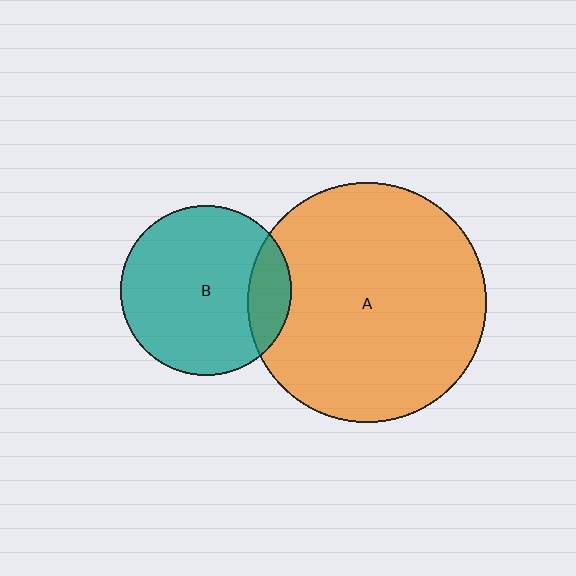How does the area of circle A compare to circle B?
Approximately 2.0 times.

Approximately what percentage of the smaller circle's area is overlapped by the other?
Approximately 15%.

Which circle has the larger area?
Circle A (orange).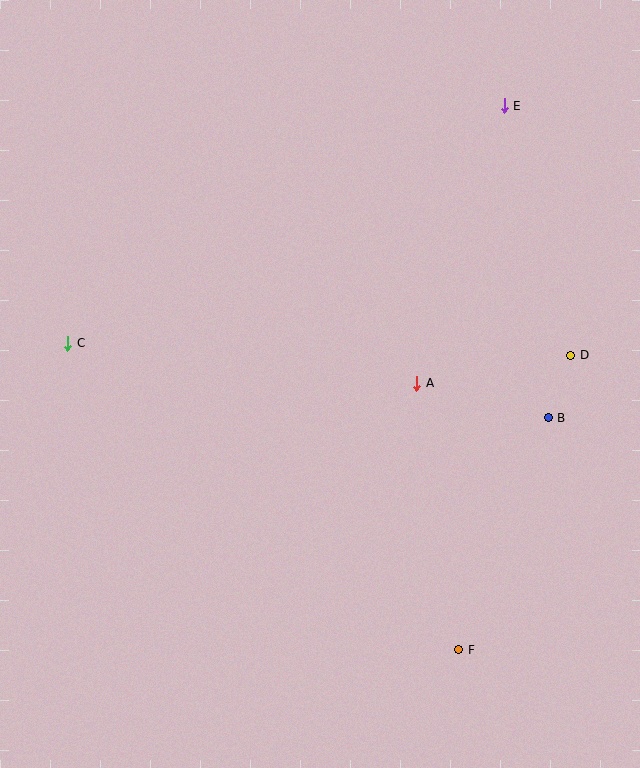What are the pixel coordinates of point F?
Point F is at (459, 650).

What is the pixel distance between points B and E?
The distance between B and E is 315 pixels.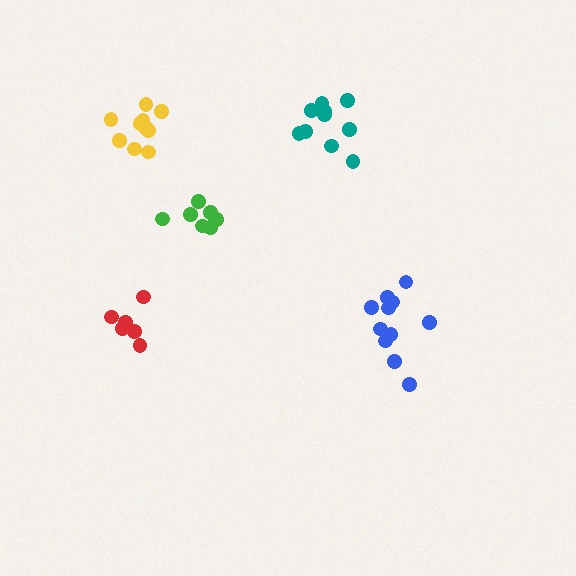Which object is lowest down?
The blue cluster is bottommost.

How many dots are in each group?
Group 1: 7 dots, Group 2: 6 dots, Group 3: 10 dots, Group 4: 11 dots, Group 5: 10 dots (44 total).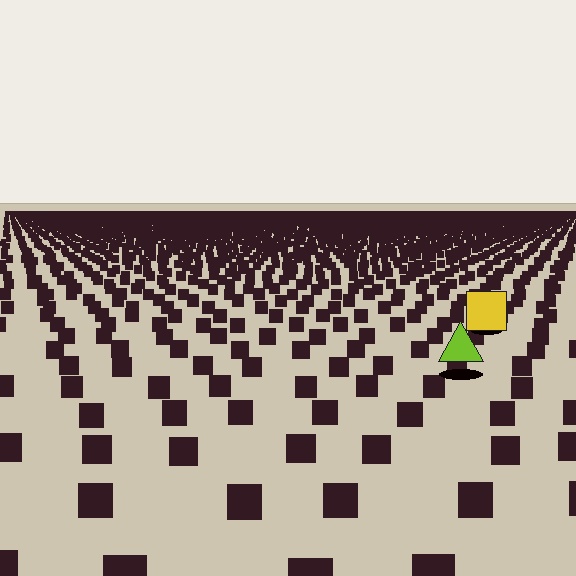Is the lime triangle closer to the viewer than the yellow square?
Yes. The lime triangle is closer — you can tell from the texture gradient: the ground texture is coarser near it.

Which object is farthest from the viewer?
The yellow square is farthest from the viewer. It appears smaller and the ground texture around it is denser.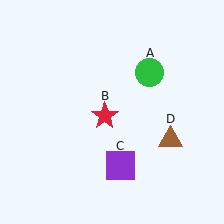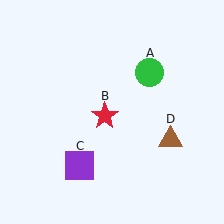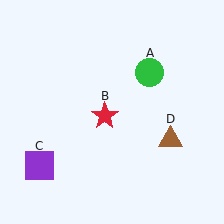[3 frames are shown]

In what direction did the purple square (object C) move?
The purple square (object C) moved left.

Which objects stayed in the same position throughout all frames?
Green circle (object A) and red star (object B) and brown triangle (object D) remained stationary.